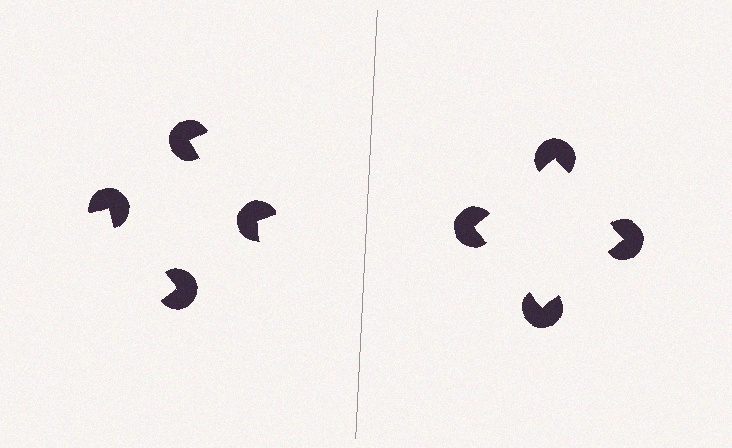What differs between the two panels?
The pac-man discs are positioned identically on both sides; only the wedge orientations differ. On the right they align to a square; on the left they are misaligned.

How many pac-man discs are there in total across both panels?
8 — 4 on each side.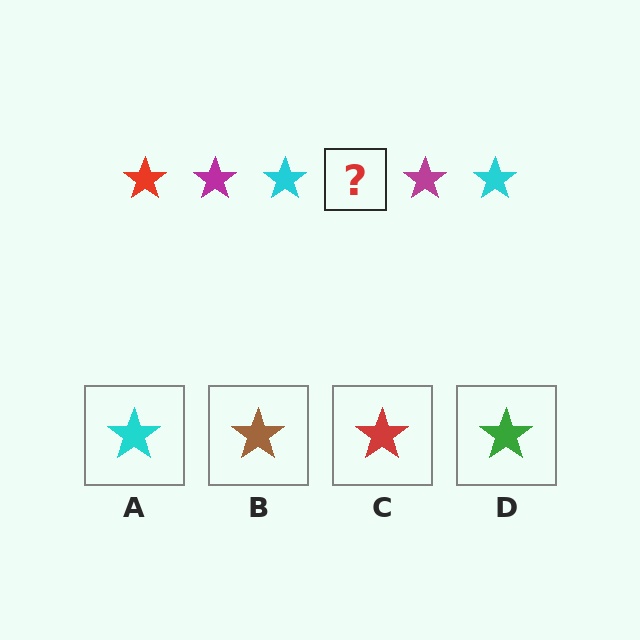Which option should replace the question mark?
Option C.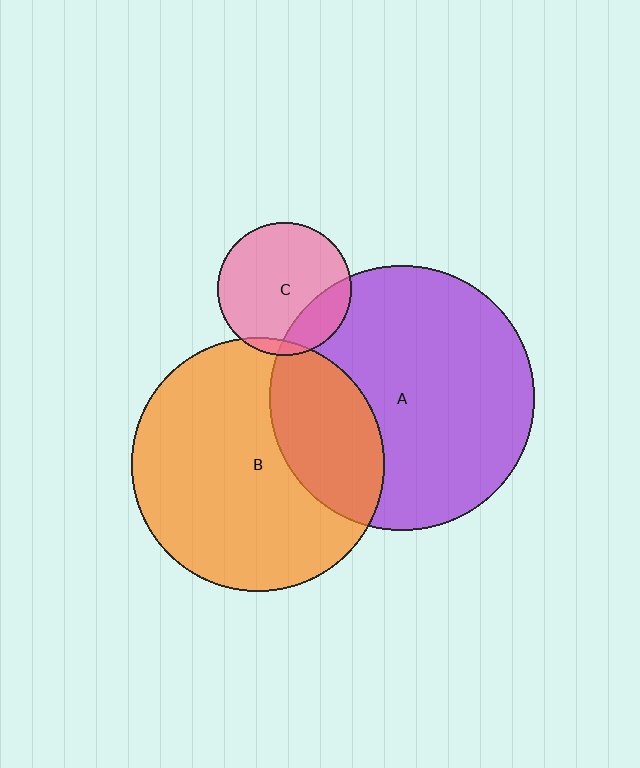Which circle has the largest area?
Circle A (purple).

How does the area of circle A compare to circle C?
Approximately 3.9 times.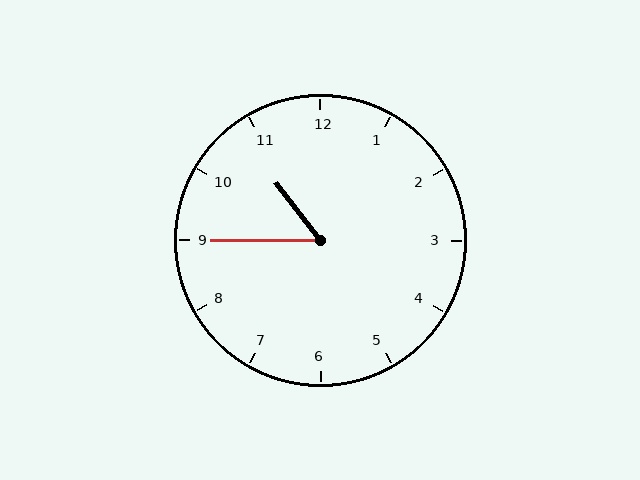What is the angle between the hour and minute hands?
Approximately 52 degrees.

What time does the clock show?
10:45.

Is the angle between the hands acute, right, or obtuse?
It is acute.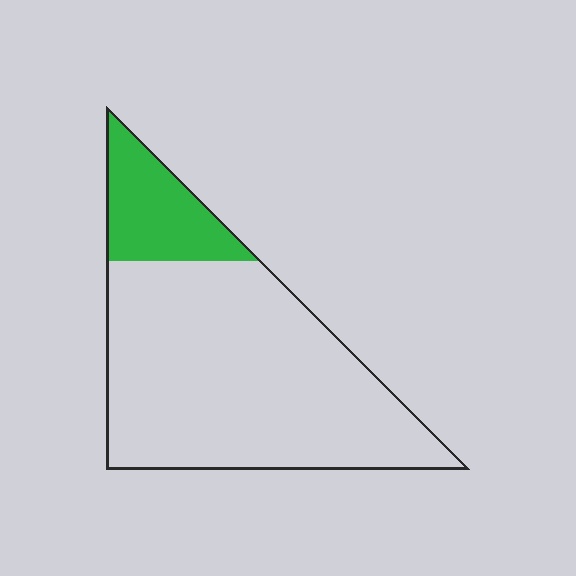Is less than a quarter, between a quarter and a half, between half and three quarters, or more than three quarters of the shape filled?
Less than a quarter.